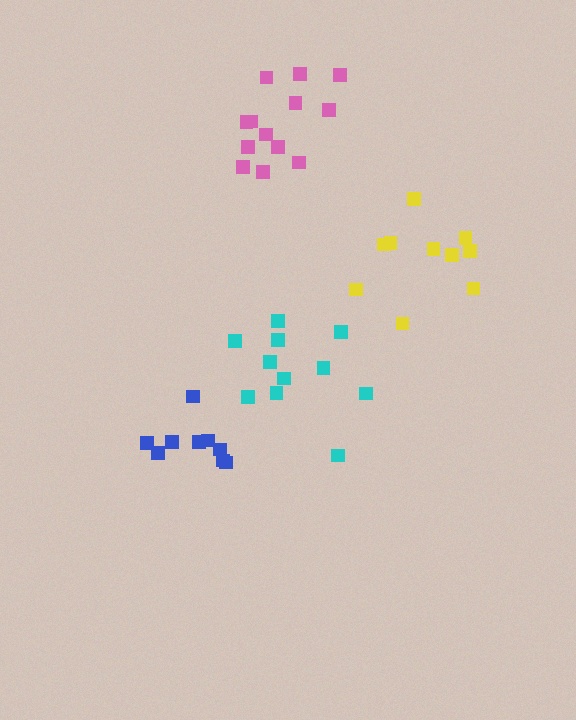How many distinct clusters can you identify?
There are 4 distinct clusters.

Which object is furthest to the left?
The blue cluster is leftmost.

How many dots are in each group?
Group 1: 10 dots, Group 2: 9 dots, Group 3: 13 dots, Group 4: 11 dots (43 total).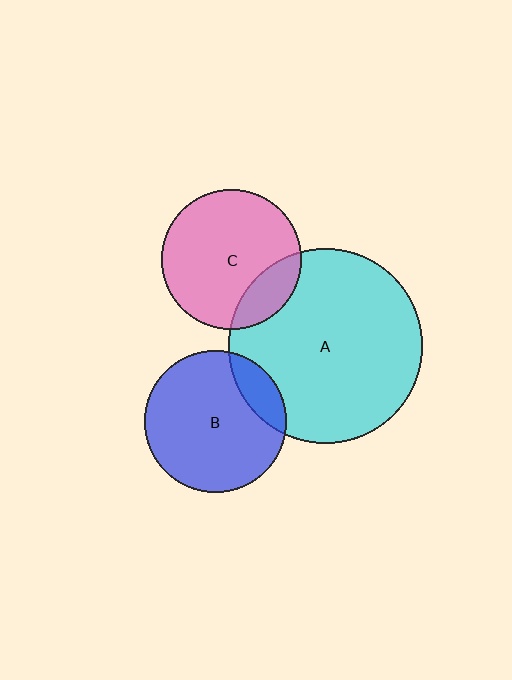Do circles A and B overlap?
Yes.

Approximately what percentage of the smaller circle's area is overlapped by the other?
Approximately 15%.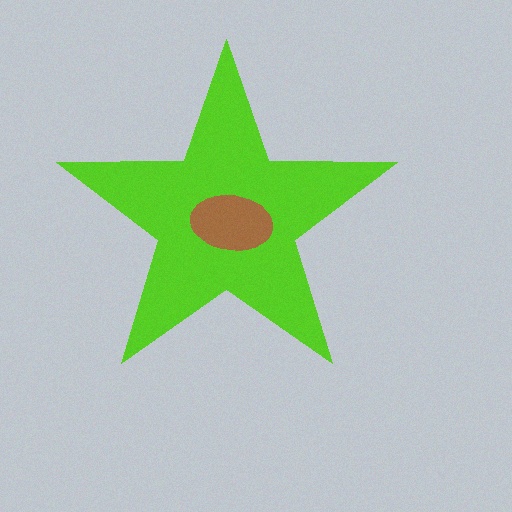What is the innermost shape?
The brown ellipse.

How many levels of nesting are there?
2.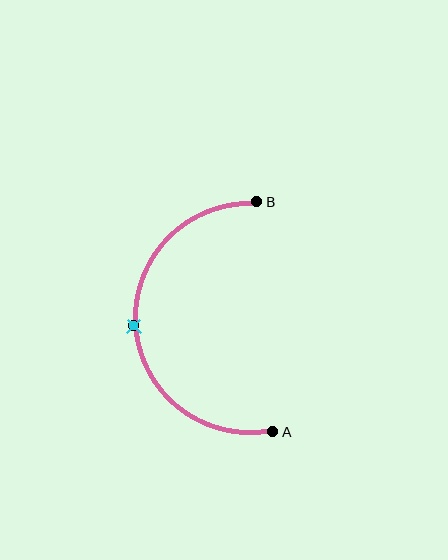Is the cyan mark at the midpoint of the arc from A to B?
Yes. The cyan mark lies on the arc at equal arc-length from both A and B — it is the arc midpoint.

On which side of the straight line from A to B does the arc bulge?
The arc bulges to the left of the straight line connecting A and B.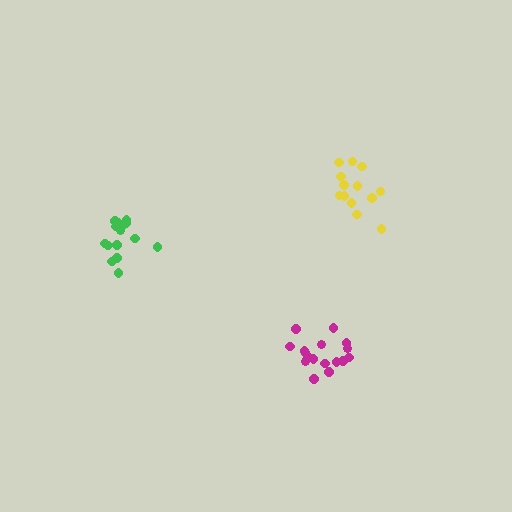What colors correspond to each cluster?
The clusters are colored: green, yellow, magenta.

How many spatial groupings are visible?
There are 3 spatial groupings.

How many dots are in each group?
Group 1: 15 dots, Group 2: 13 dots, Group 3: 17 dots (45 total).